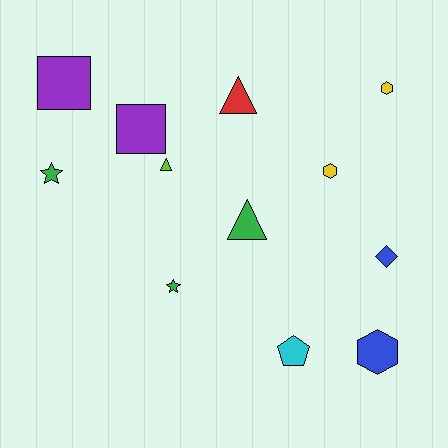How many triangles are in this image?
There are 3 triangles.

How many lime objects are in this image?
There is 1 lime object.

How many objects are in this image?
There are 12 objects.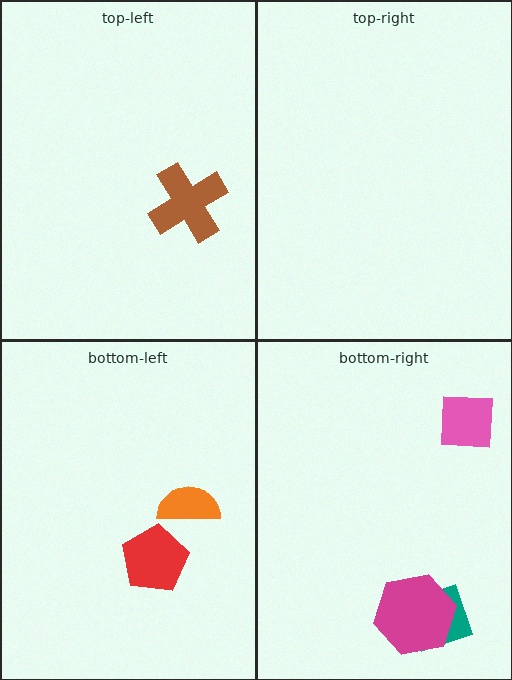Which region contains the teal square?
The bottom-right region.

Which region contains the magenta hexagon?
The bottom-right region.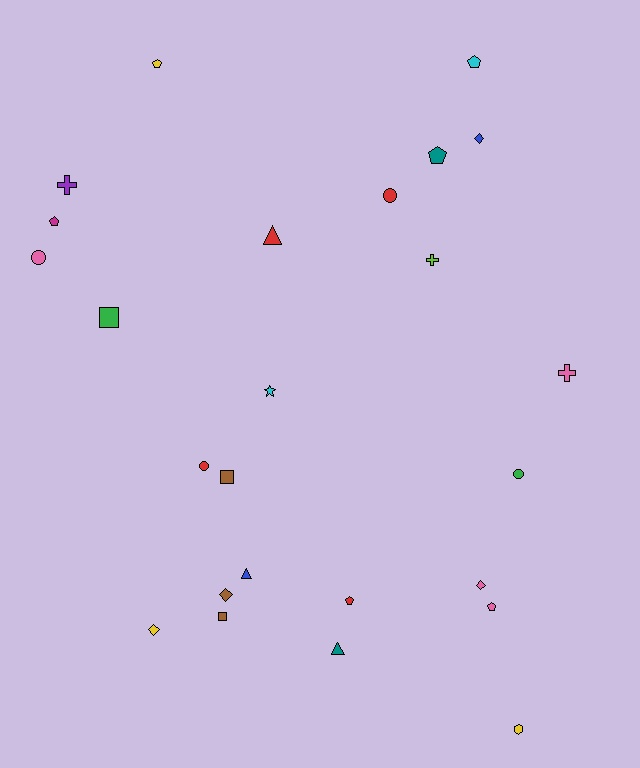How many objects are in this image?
There are 25 objects.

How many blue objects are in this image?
There are 2 blue objects.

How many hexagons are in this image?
There is 1 hexagon.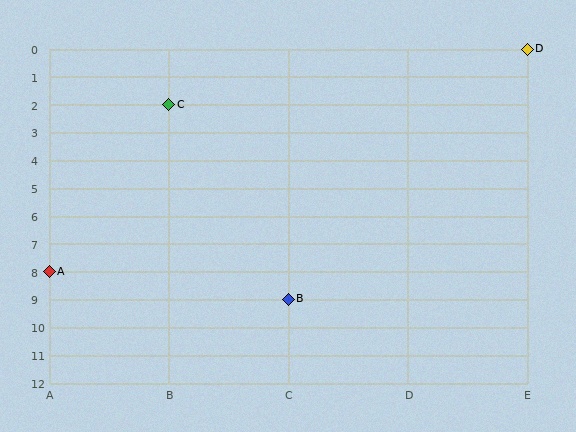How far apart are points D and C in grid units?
Points D and C are 3 columns and 2 rows apart (about 3.6 grid units diagonally).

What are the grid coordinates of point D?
Point D is at grid coordinates (E, 0).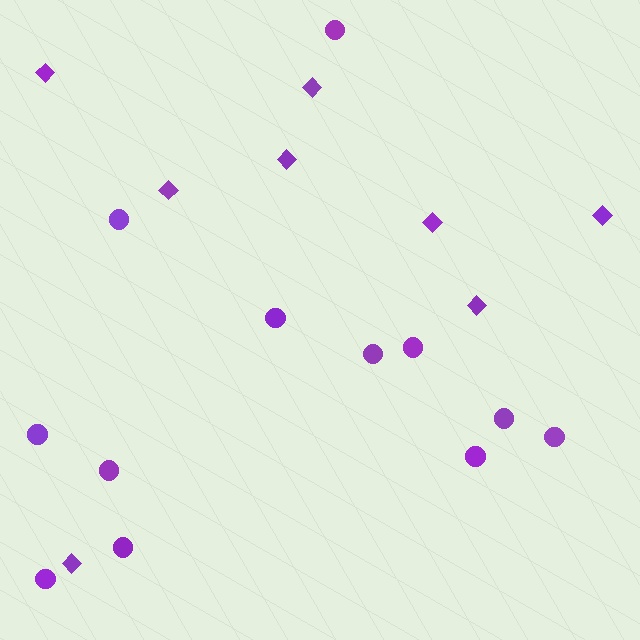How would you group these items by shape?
There are 2 groups: one group of circles (12) and one group of diamonds (8).